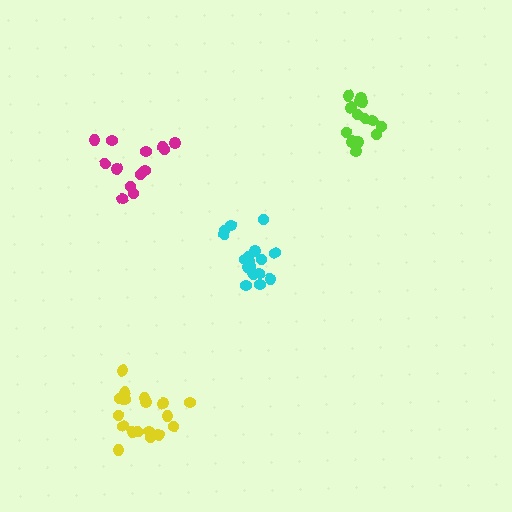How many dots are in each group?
Group 1: 17 dots, Group 2: 18 dots, Group 3: 13 dots, Group 4: 14 dots (62 total).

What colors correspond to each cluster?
The clusters are colored: cyan, yellow, magenta, lime.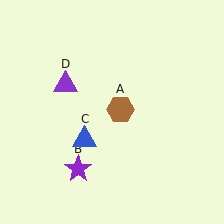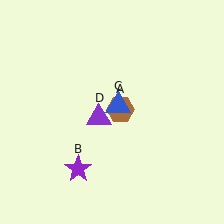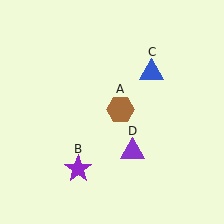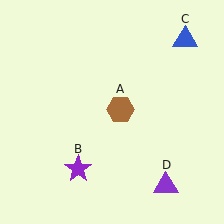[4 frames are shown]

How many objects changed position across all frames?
2 objects changed position: blue triangle (object C), purple triangle (object D).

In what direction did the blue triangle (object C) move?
The blue triangle (object C) moved up and to the right.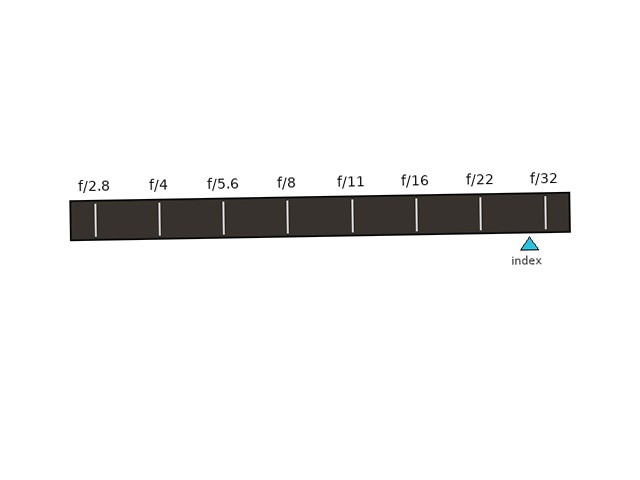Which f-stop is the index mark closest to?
The index mark is closest to f/32.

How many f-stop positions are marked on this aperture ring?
There are 8 f-stop positions marked.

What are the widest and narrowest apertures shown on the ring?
The widest aperture shown is f/2.8 and the narrowest is f/32.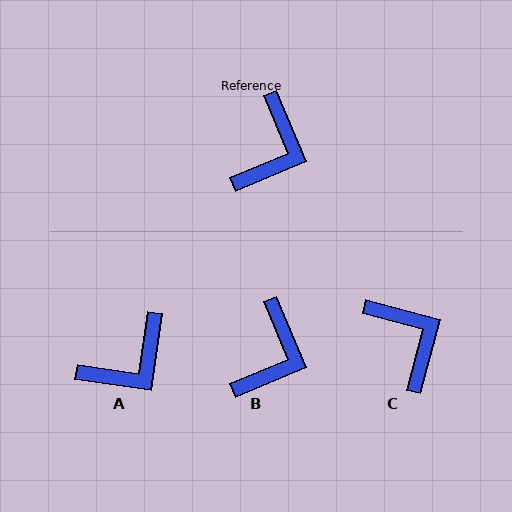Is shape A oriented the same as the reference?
No, it is off by about 31 degrees.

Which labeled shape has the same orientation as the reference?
B.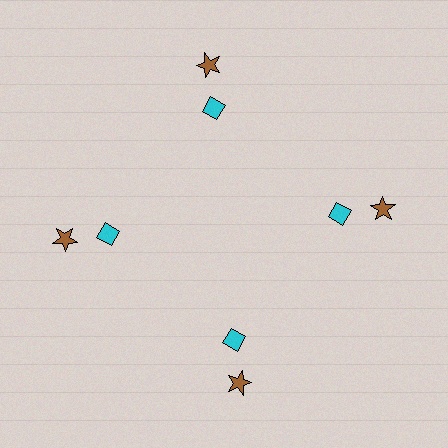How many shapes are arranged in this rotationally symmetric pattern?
There are 8 shapes, arranged in 4 groups of 2.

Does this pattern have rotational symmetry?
Yes, this pattern has 4-fold rotational symmetry. It looks the same after rotating 90 degrees around the center.